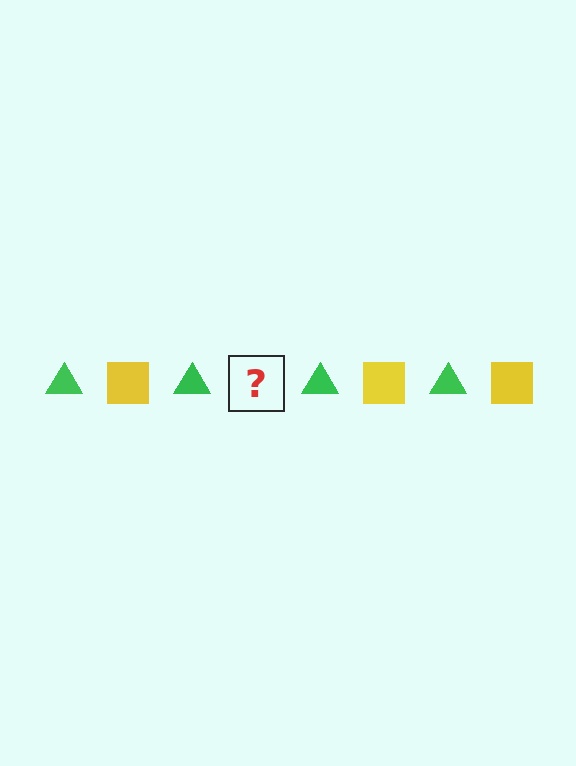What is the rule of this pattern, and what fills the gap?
The rule is that the pattern alternates between green triangle and yellow square. The gap should be filled with a yellow square.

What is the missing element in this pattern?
The missing element is a yellow square.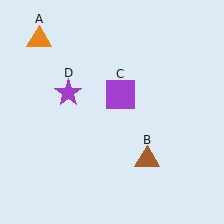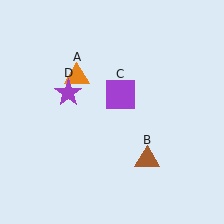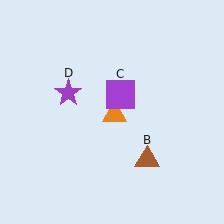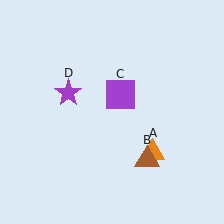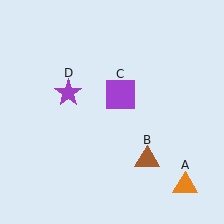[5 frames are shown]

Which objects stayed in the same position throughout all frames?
Brown triangle (object B) and purple square (object C) and purple star (object D) remained stationary.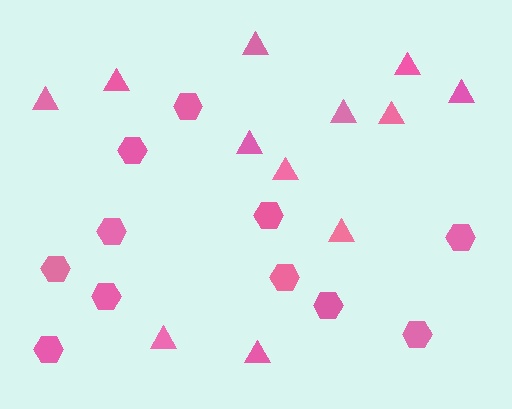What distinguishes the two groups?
There are 2 groups: one group of hexagons (11) and one group of triangles (12).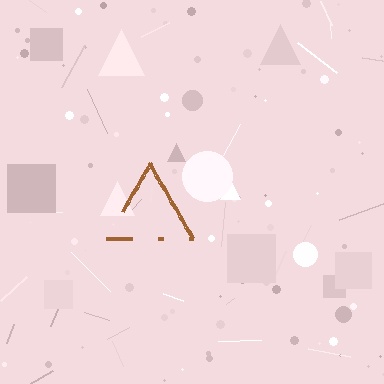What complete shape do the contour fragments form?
The contour fragments form a triangle.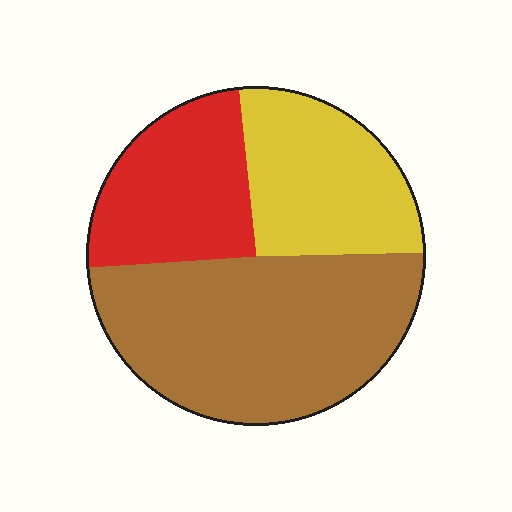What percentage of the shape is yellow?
Yellow takes up about one quarter (1/4) of the shape.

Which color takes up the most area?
Brown, at roughly 50%.